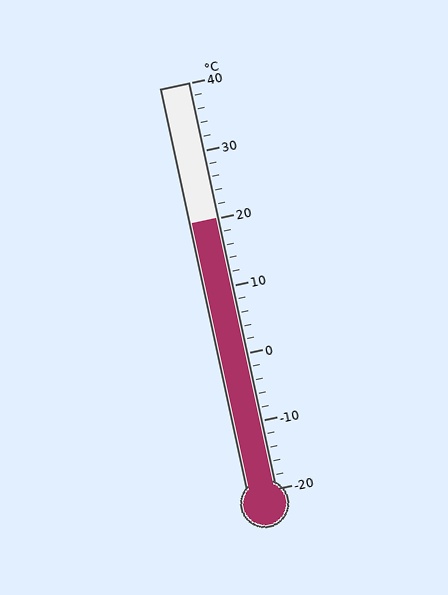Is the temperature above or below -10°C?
The temperature is above -10°C.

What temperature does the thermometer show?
The thermometer shows approximately 20°C.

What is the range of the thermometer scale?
The thermometer scale ranges from -20°C to 40°C.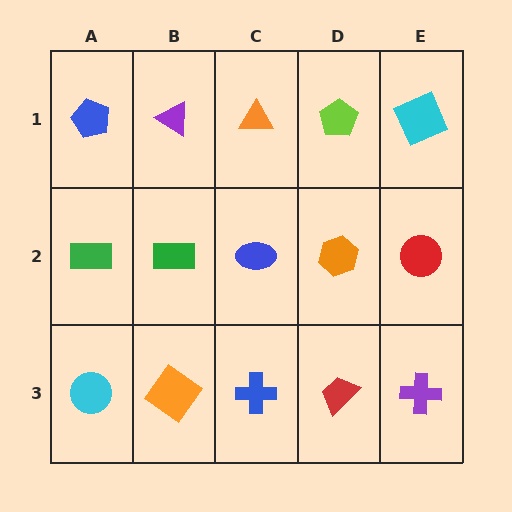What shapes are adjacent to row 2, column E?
A cyan square (row 1, column E), a purple cross (row 3, column E), an orange hexagon (row 2, column D).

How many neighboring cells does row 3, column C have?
3.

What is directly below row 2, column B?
An orange diamond.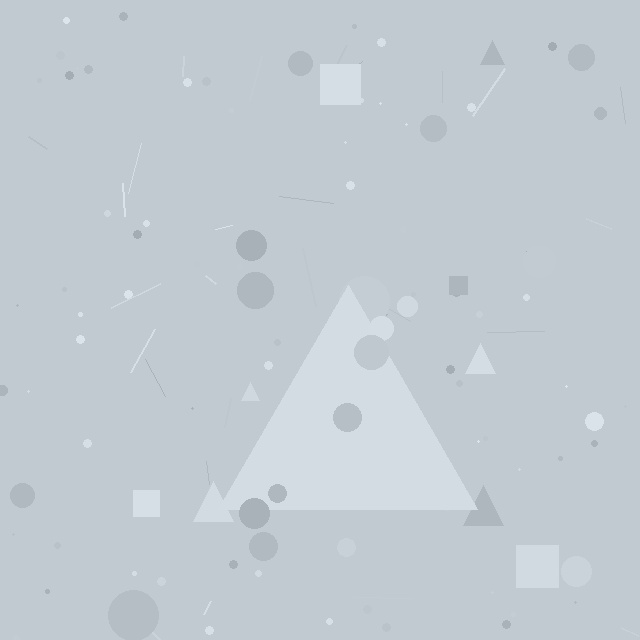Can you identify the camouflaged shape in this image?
The camouflaged shape is a triangle.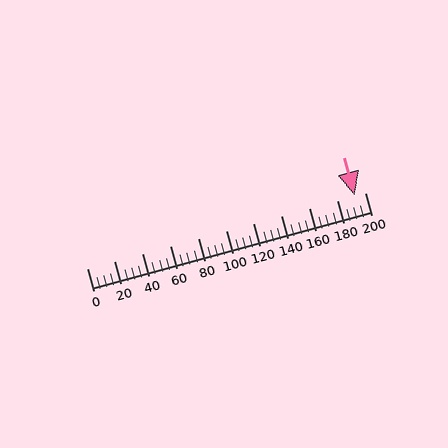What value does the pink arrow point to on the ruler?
The pink arrow points to approximately 193.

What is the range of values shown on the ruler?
The ruler shows values from 0 to 200.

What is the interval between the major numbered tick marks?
The major tick marks are spaced 20 units apart.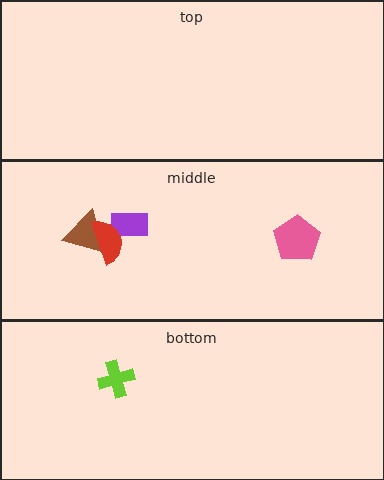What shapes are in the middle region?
The brown triangle, the purple rectangle, the pink pentagon, the red semicircle.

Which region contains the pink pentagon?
The middle region.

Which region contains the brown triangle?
The middle region.